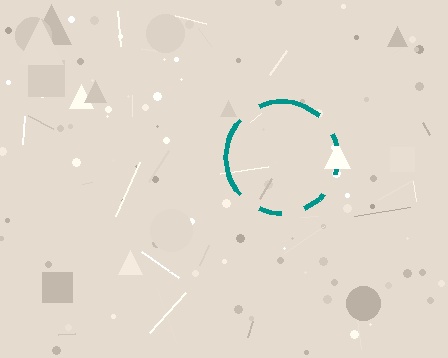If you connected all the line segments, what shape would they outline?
They would outline a circle.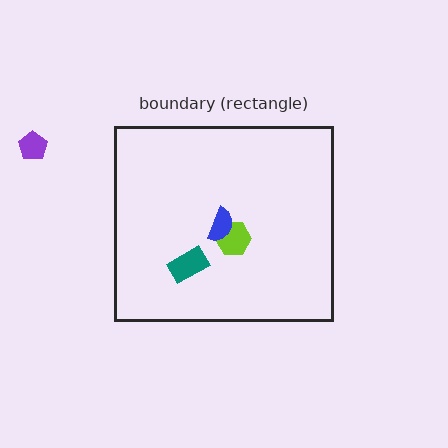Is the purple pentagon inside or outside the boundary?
Outside.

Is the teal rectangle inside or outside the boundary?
Inside.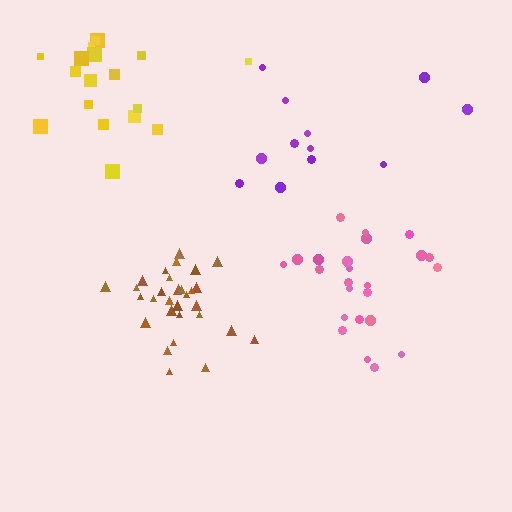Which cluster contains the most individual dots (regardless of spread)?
Brown (31).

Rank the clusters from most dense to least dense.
brown, pink, yellow, purple.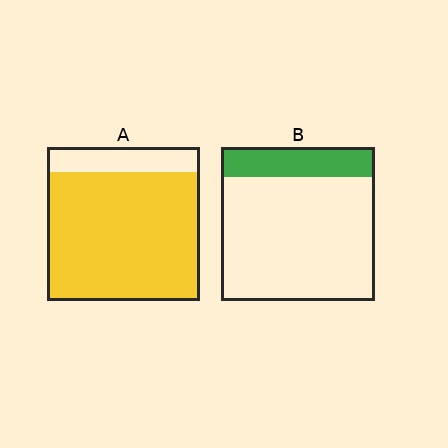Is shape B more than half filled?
No.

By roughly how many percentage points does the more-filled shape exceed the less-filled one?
By roughly 65 percentage points (A over B).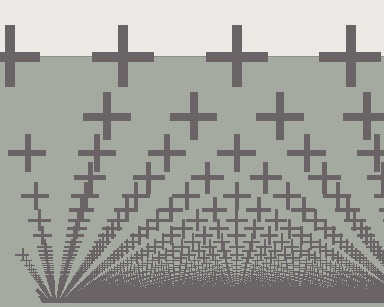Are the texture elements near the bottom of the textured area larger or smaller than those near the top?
Smaller. The gradient is inverted — elements near the bottom are smaller and denser.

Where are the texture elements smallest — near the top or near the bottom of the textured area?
Near the bottom.